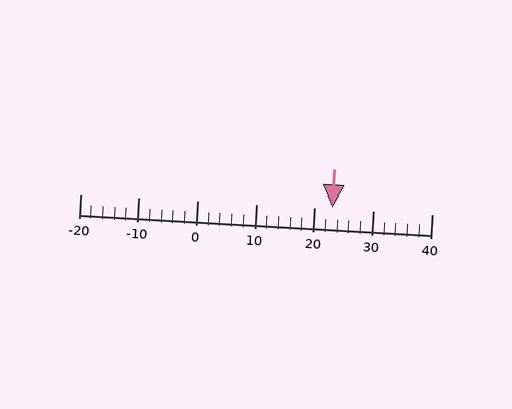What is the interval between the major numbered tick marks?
The major tick marks are spaced 10 units apart.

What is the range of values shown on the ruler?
The ruler shows values from -20 to 40.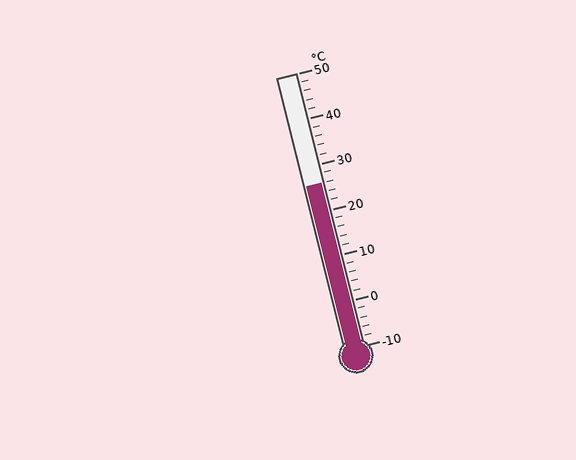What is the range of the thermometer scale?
The thermometer scale ranges from -10°C to 50°C.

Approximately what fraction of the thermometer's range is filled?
The thermometer is filled to approximately 60% of its range.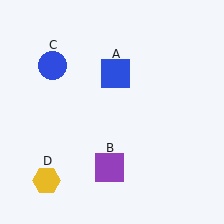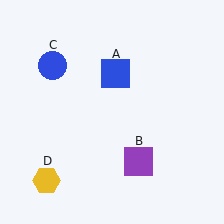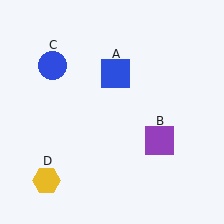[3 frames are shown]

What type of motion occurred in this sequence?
The purple square (object B) rotated counterclockwise around the center of the scene.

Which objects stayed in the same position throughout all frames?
Blue square (object A) and blue circle (object C) and yellow hexagon (object D) remained stationary.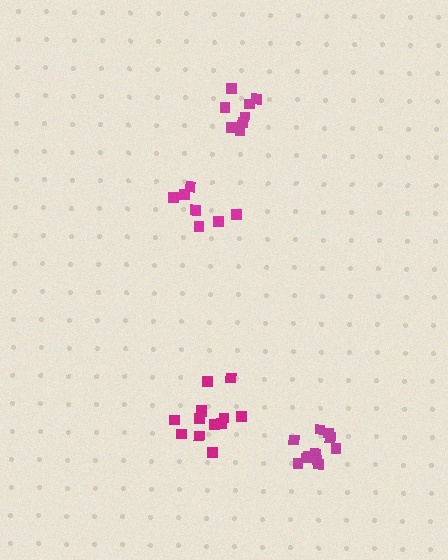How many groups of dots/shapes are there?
There are 4 groups.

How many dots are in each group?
Group 1: 8 dots, Group 2: 13 dots, Group 3: 7 dots, Group 4: 13 dots (41 total).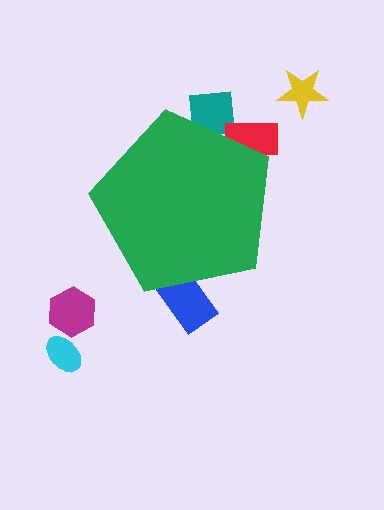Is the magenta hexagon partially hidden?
No, the magenta hexagon is fully visible.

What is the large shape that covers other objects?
A green pentagon.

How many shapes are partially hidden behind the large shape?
3 shapes are partially hidden.